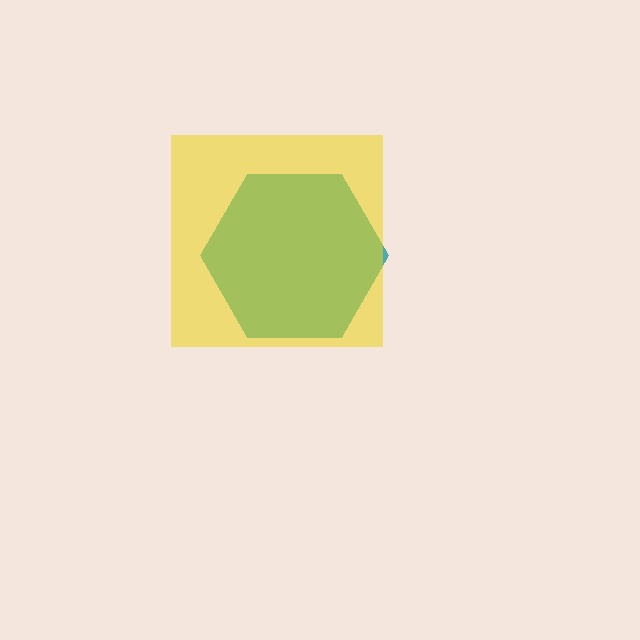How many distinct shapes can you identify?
There are 2 distinct shapes: a teal hexagon, a yellow square.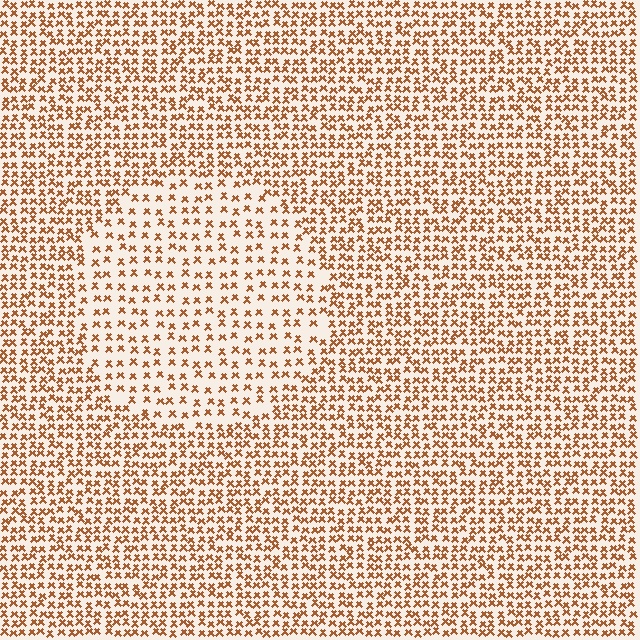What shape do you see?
I see a circle.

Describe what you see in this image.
The image contains small brown elements arranged at two different densities. A circle-shaped region is visible where the elements are less densely packed than the surrounding area.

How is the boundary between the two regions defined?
The boundary is defined by a change in element density (approximately 1.8x ratio). All elements are the same color, size, and shape.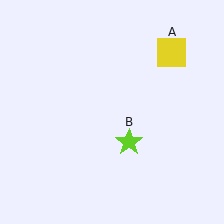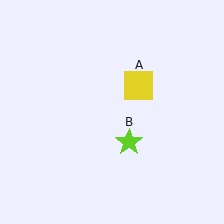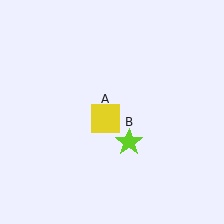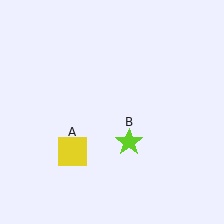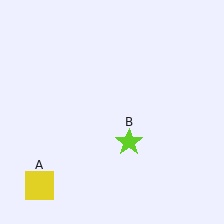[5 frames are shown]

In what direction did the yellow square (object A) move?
The yellow square (object A) moved down and to the left.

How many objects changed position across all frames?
1 object changed position: yellow square (object A).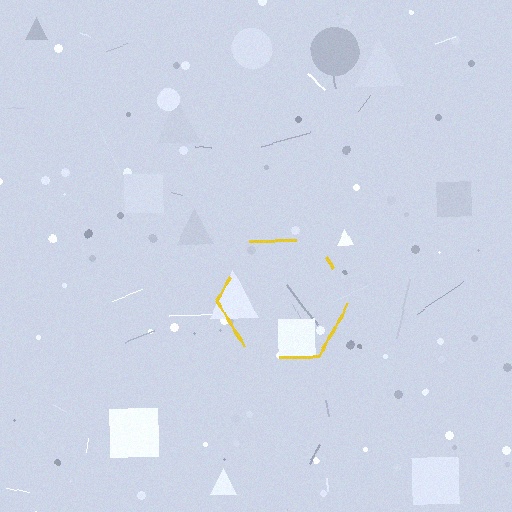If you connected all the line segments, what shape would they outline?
They would outline a hexagon.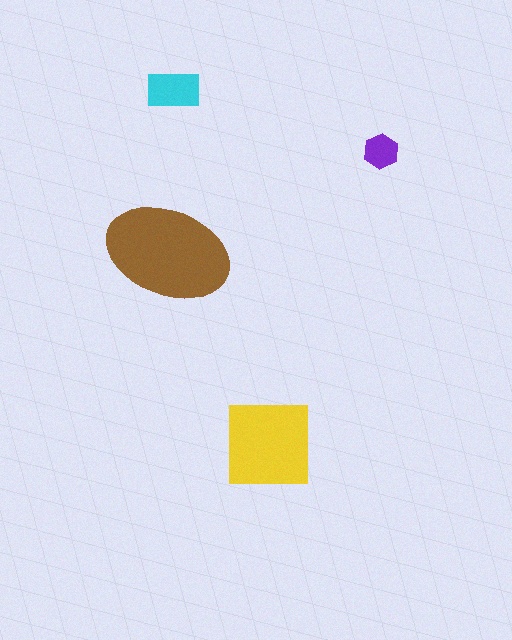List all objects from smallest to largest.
The purple hexagon, the cyan rectangle, the yellow square, the brown ellipse.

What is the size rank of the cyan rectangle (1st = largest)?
3rd.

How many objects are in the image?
There are 4 objects in the image.